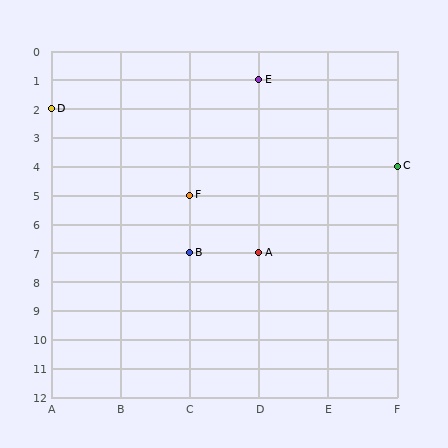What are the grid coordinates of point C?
Point C is at grid coordinates (F, 4).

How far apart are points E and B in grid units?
Points E and B are 1 column and 6 rows apart (about 6.1 grid units diagonally).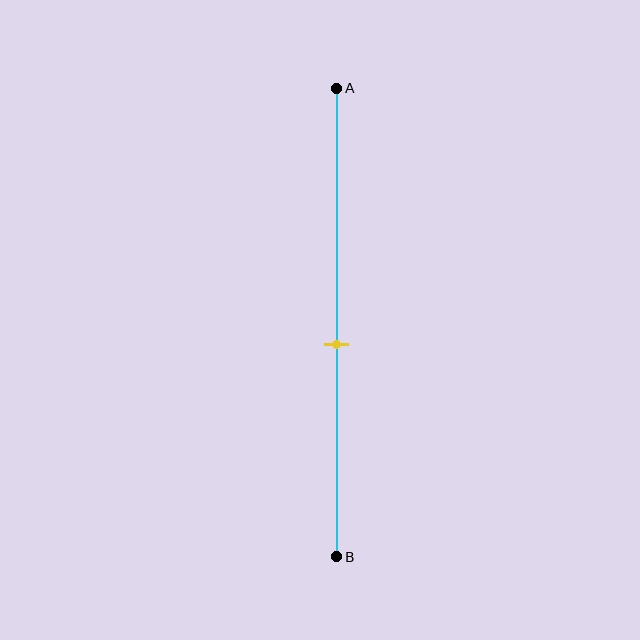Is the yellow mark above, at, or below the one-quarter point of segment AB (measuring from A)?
The yellow mark is below the one-quarter point of segment AB.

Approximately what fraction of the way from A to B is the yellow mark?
The yellow mark is approximately 55% of the way from A to B.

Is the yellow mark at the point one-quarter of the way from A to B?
No, the mark is at about 55% from A, not at the 25% one-quarter point.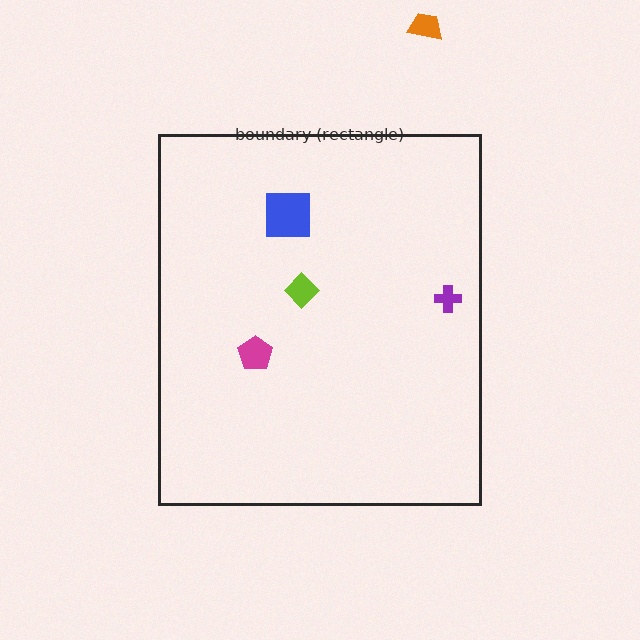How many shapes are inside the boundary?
4 inside, 1 outside.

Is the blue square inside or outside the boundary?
Inside.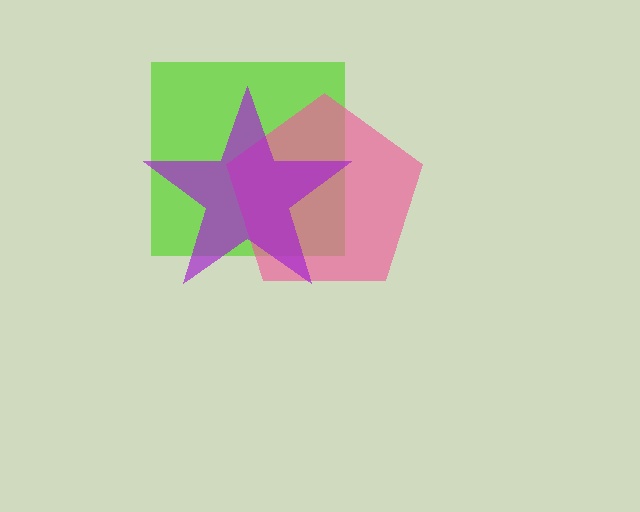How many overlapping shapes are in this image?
There are 3 overlapping shapes in the image.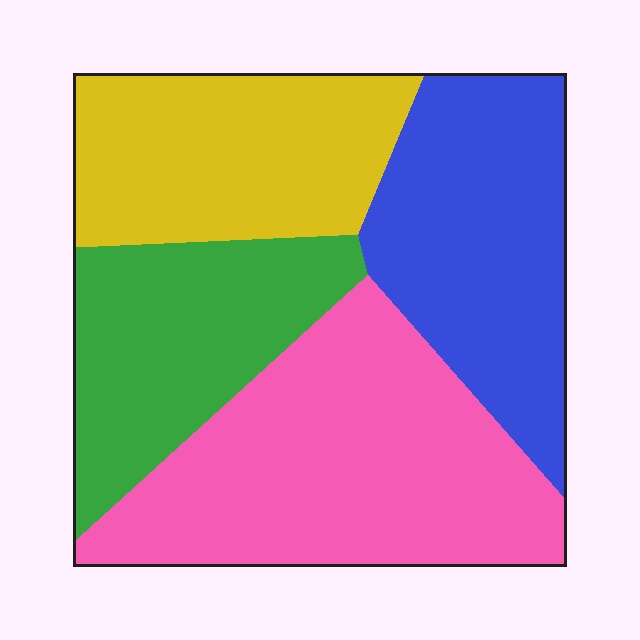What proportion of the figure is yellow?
Yellow takes up about one fifth (1/5) of the figure.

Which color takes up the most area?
Pink, at roughly 35%.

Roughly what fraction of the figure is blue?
Blue takes up about one quarter (1/4) of the figure.